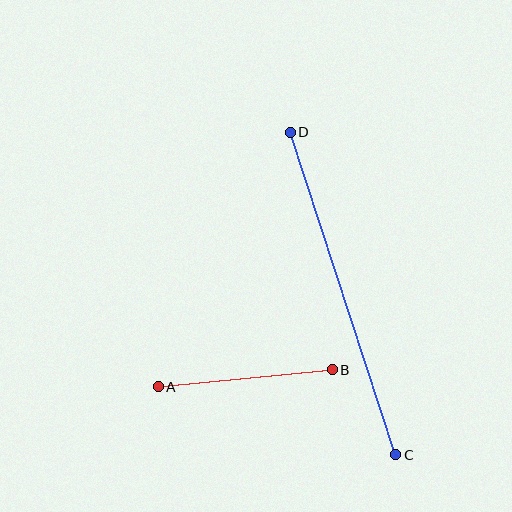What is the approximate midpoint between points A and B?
The midpoint is at approximately (245, 378) pixels.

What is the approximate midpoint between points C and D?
The midpoint is at approximately (343, 294) pixels.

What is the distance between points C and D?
The distance is approximately 339 pixels.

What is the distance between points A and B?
The distance is approximately 175 pixels.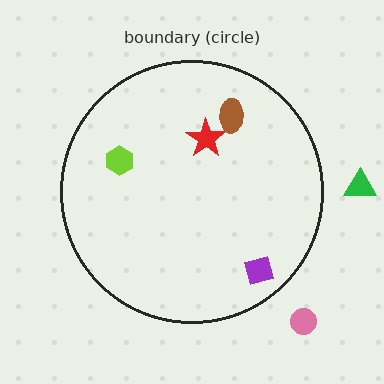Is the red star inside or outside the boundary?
Inside.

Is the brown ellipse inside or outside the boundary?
Inside.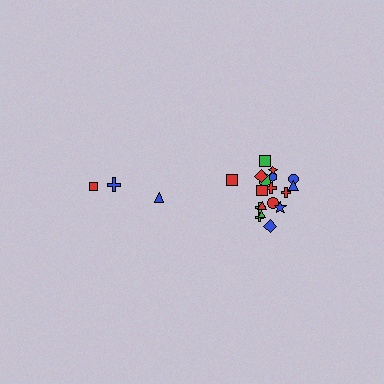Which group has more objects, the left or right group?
The right group.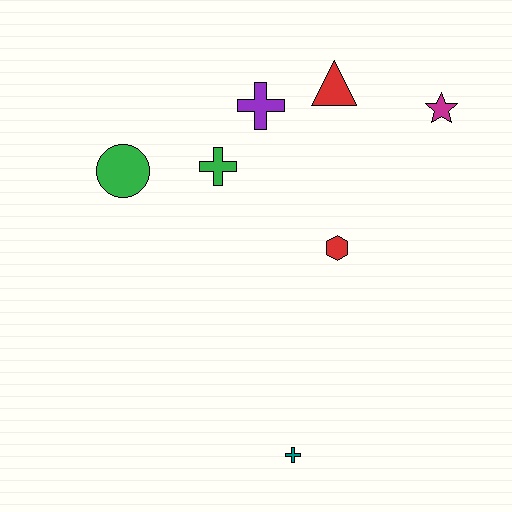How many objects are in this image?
There are 7 objects.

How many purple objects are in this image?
There is 1 purple object.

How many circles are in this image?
There is 1 circle.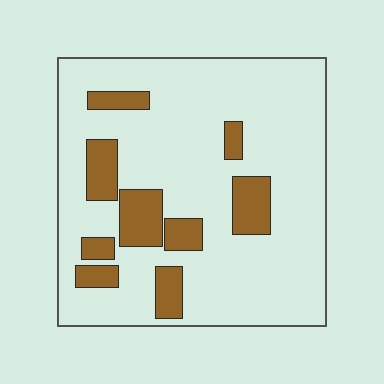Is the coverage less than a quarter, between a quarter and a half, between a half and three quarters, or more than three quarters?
Less than a quarter.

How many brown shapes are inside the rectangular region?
9.